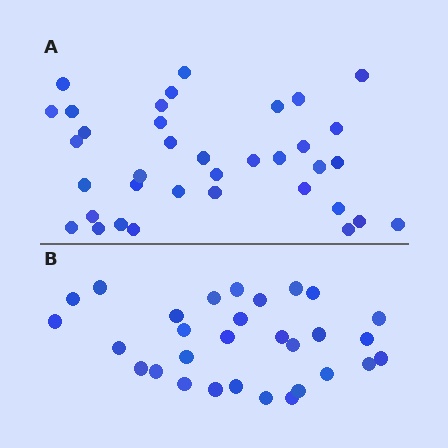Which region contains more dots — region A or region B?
Region A (the top region) has more dots.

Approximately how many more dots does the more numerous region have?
Region A has about 6 more dots than region B.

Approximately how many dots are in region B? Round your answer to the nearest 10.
About 30 dots.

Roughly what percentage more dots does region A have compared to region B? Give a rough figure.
About 20% more.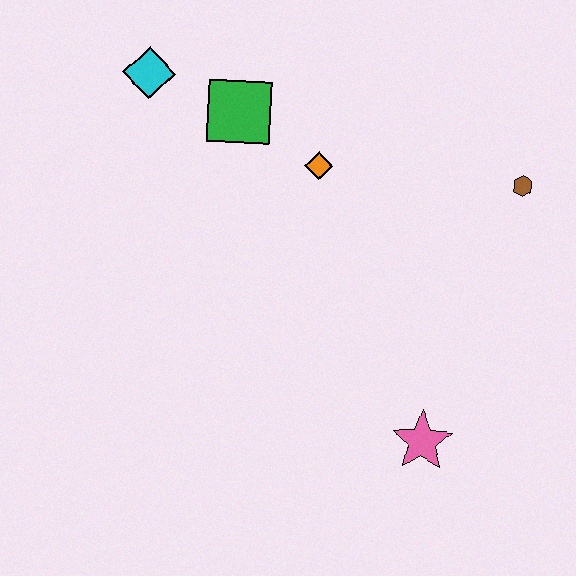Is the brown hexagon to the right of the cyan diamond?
Yes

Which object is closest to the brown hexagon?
The orange diamond is closest to the brown hexagon.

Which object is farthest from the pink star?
The cyan diamond is farthest from the pink star.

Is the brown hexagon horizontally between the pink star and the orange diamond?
No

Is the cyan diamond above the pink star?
Yes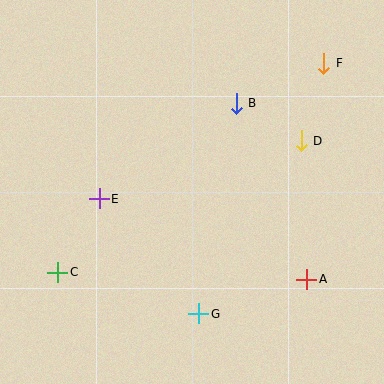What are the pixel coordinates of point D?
Point D is at (301, 141).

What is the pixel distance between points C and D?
The distance between C and D is 277 pixels.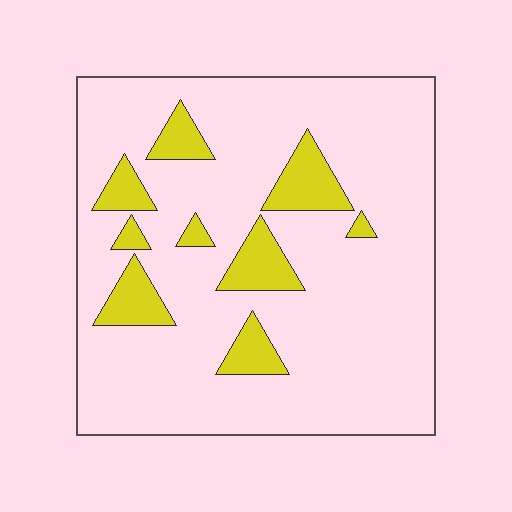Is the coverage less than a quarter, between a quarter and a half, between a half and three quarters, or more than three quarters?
Less than a quarter.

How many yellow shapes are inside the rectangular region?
9.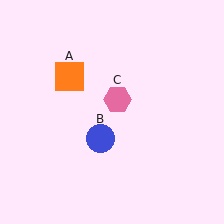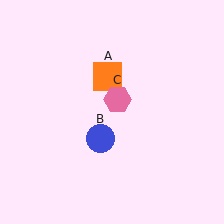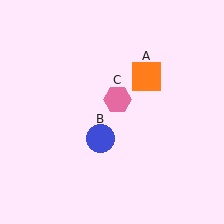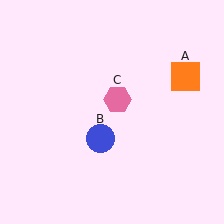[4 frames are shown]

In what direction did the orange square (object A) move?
The orange square (object A) moved right.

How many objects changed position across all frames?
1 object changed position: orange square (object A).